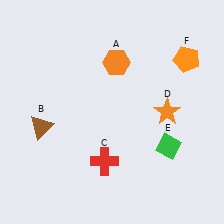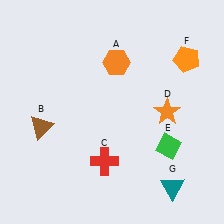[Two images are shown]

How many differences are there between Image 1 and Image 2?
There is 1 difference between the two images.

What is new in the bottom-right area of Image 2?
A teal triangle (G) was added in the bottom-right area of Image 2.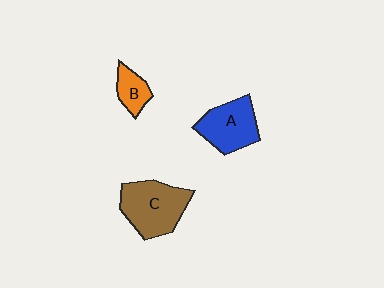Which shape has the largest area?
Shape C (brown).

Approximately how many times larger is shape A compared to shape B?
Approximately 2.0 times.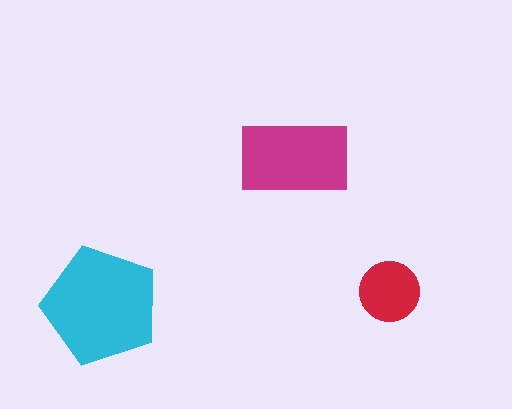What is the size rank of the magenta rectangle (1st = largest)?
2nd.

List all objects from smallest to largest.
The red circle, the magenta rectangle, the cyan pentagon.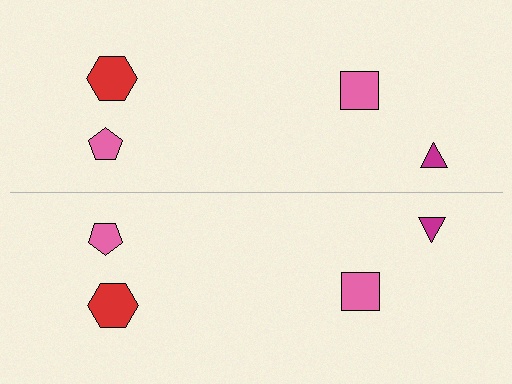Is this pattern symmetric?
Yes, this pattern has bilateral (reflection) symmetry.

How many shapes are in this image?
There are 8 shapes in this image.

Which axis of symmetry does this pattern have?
The pattern has a horizontal axis of symmetry running through the center of the image.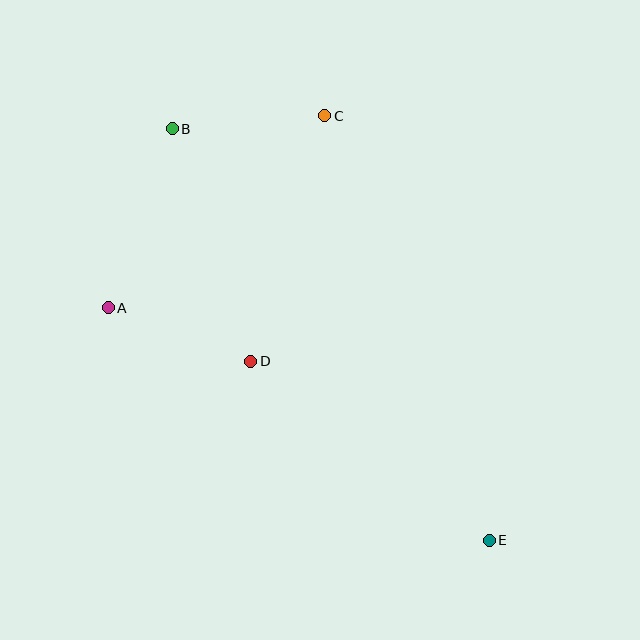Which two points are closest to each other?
Points A and D are closest to each other.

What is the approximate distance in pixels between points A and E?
The distance between A and E is approximately 446 pixels.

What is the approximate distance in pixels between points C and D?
The distance between C and D is approximately 257 pixels.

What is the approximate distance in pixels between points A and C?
The distance between A and C is approximately 289 pixels.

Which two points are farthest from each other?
Points B and E are farthest from each other.